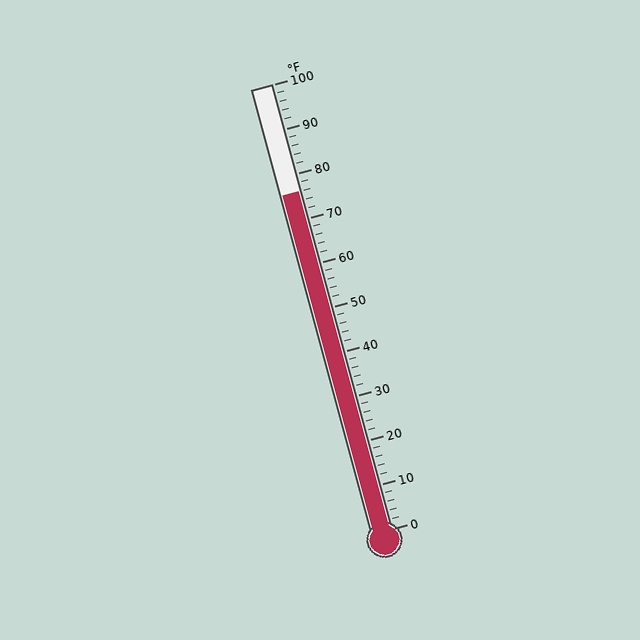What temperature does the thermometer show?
The thermometer shows approximately 76°F.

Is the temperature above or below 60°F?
The temperature is above 60°F.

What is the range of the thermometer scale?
The thermometer scale ranges from 0°F to 100°F.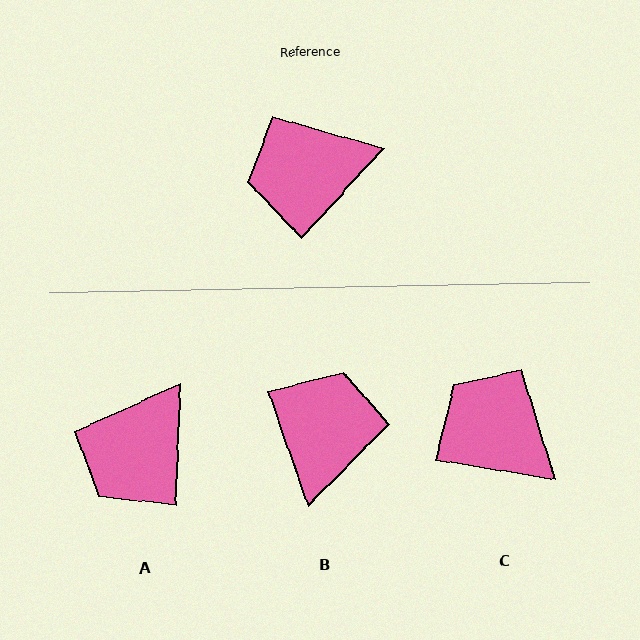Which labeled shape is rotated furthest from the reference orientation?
B, about 119 degrees away.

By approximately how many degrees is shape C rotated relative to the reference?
Approximately 57 degrees clockwise.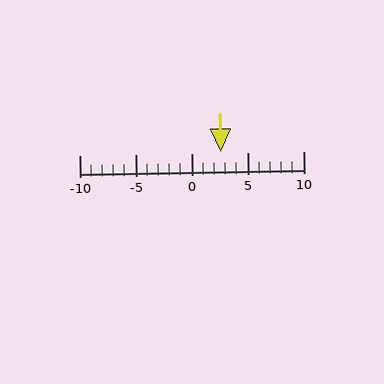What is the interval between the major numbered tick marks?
The major tick marks are spaced 5 units apart.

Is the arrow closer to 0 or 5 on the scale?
The arrow is closer to 5.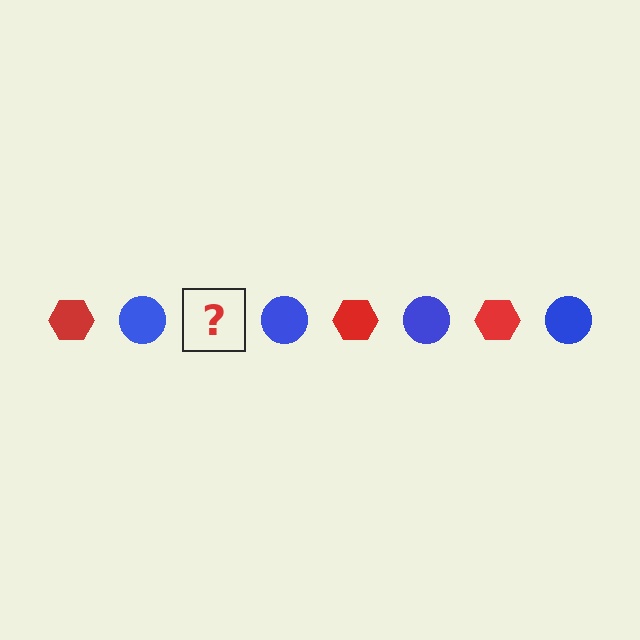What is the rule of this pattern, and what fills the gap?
The rule is that the pattern alternates between red hexagon and blue circle. The gap should be filled with a red hexagon.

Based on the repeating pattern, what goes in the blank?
The blank should be a red hexagon.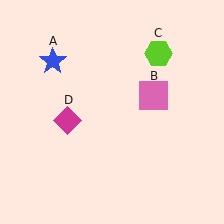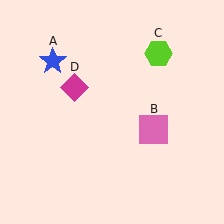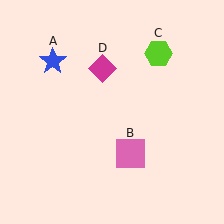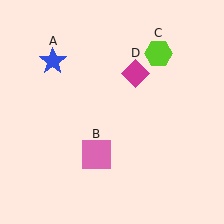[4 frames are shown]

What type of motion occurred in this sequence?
The pink square (object B), magenta diamond (object D) rotated clockwise around the center of the scene.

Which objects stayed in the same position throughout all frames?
Blue star (object A) and lime hexagon (object C) remained stationary.